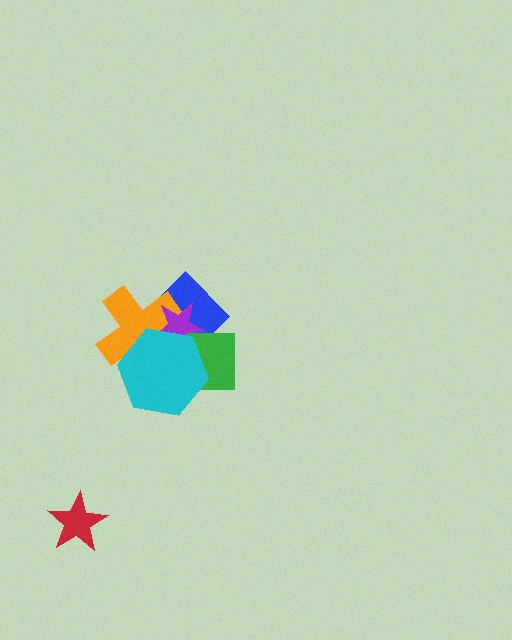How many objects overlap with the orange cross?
4 objects overlap with the orange cross.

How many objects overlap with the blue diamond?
4 objects overlap with the blue diamond.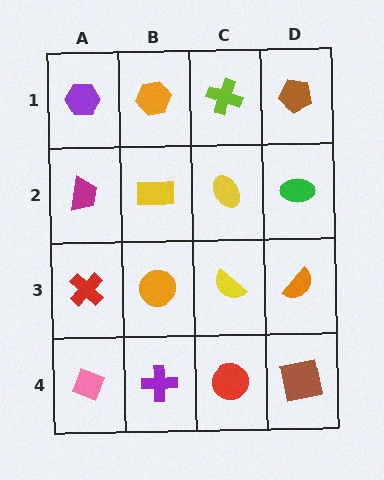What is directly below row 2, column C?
A yellow semicircle.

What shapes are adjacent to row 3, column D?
A green ellipse (row 2, column D), a brown square (row 4, column D), a yellow semicircle (row 3, column C).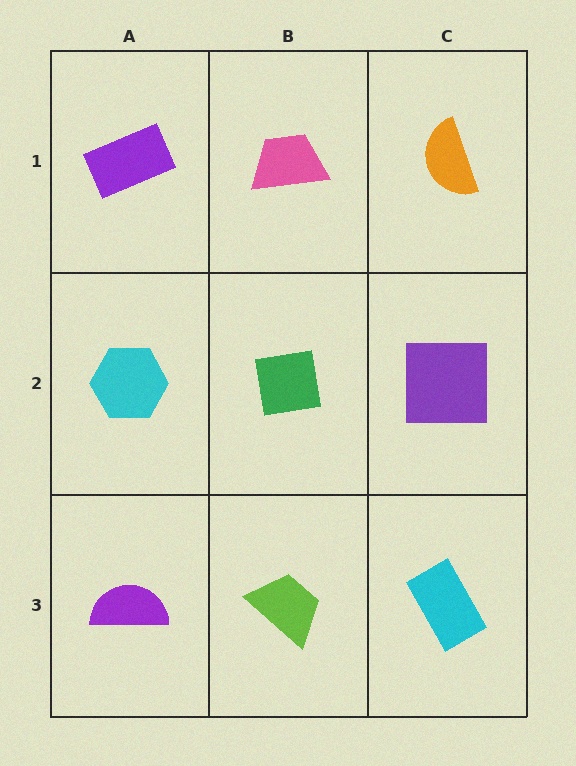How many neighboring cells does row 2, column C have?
3.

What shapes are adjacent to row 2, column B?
A pink trapezoid (row 1, column B), a lime trapezoid (row 3, column B), a cyan hexagon (row 2, column A), a purple square (row 2, column C).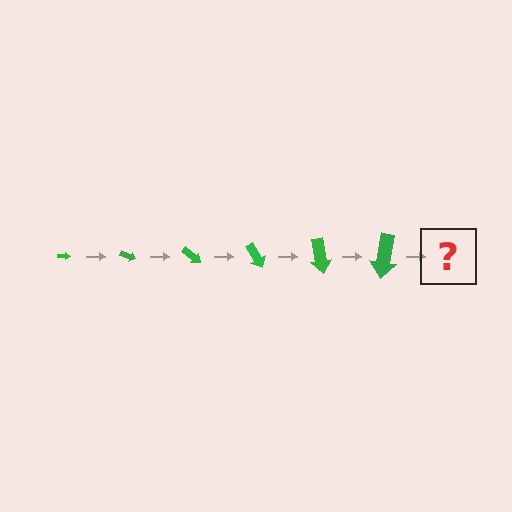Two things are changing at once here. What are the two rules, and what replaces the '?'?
The two rules are that the arrow grows larger each step and it rotates 20 degrees each step. The '?' should be an arrow, larger than the previous one and rotated 120 degrees from the start.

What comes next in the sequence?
The next element should be an arrow, larger than the previous one and rotated 120 degrees from the start.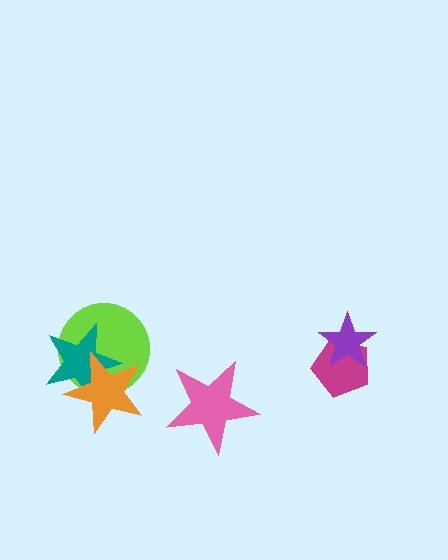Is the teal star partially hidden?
Yes, it is partially covered by another shape.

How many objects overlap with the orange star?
2 objects overlap with the orange star.